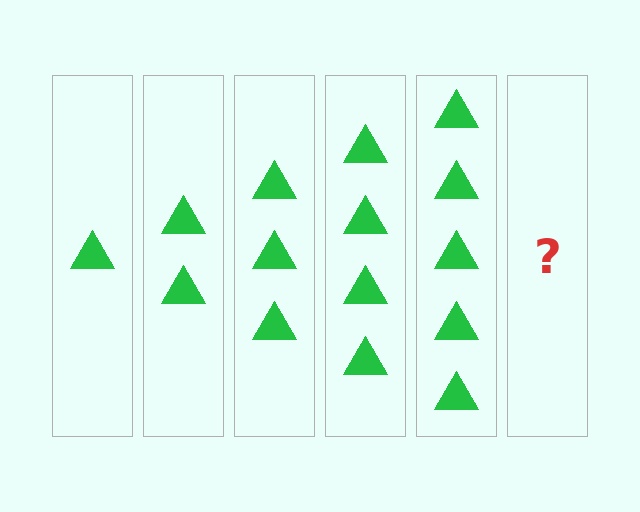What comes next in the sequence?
The next element should be 6 triangles.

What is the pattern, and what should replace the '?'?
The pattern is that each step adds one more triangle. The '?' should be 6 triangles.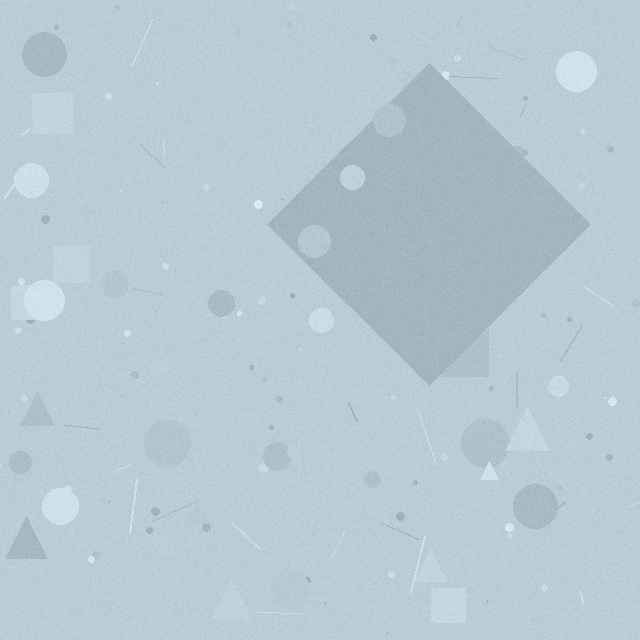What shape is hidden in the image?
A diamond is hidden in the image.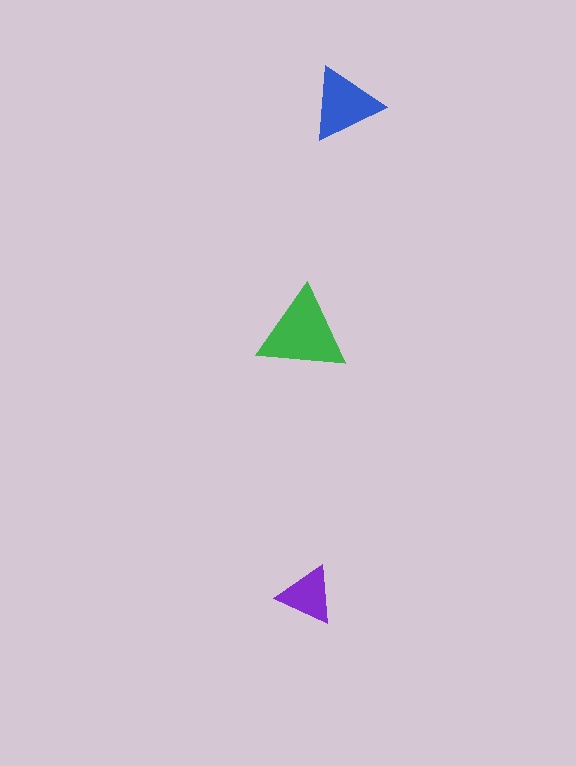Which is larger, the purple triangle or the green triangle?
The green one.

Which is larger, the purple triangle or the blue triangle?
The blue one.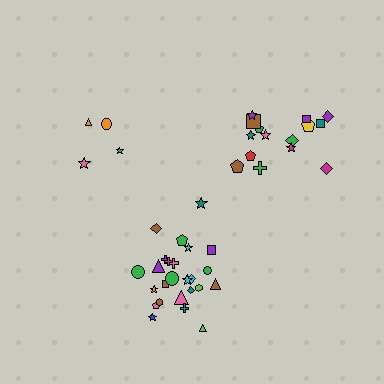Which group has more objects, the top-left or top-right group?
The top-right group.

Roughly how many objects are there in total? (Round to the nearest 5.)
Roughly 45 objects in total.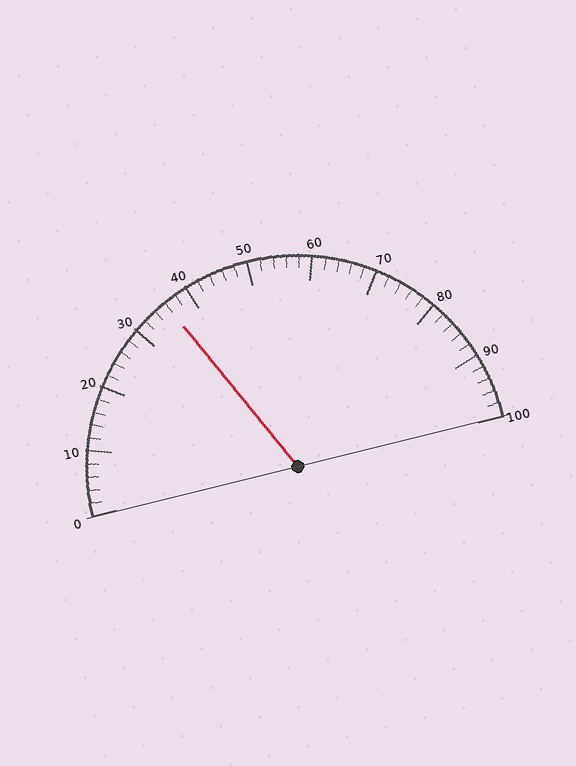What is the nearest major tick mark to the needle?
The nearest major tick mark is 40.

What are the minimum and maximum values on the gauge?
The gauge ranges from 0 to 100.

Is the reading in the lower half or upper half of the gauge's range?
The reading is in the lower half of the range (0 to 100).